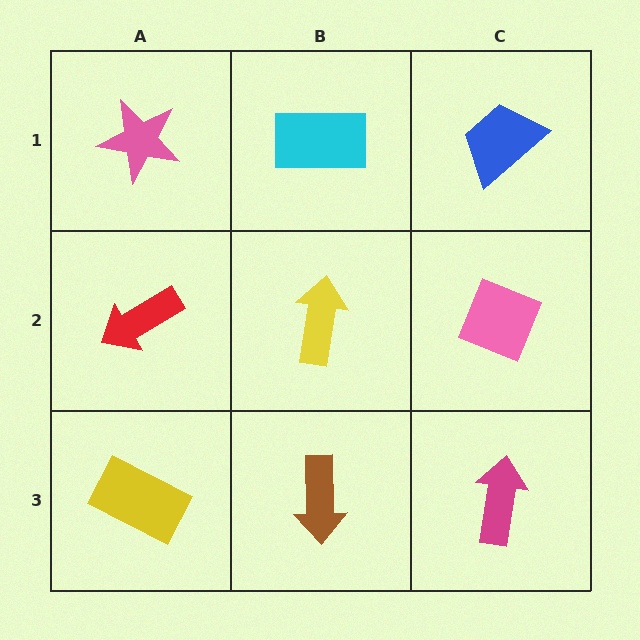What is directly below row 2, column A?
A yellow rectangle.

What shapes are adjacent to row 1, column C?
A pink diamond (row 2, column C), a cyan rectangle (row 1, column B).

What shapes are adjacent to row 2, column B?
A cyan rectangle (row 1, column B), a brown arrow (row 3, column B), a red arrow (row 2, column A), a pink diamond (row 2, column C).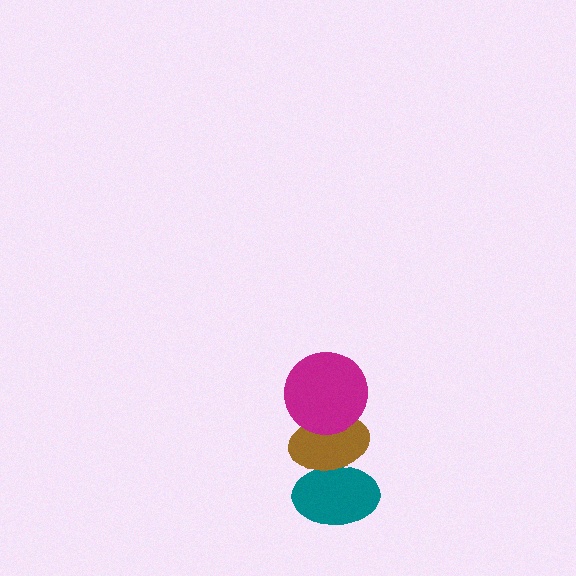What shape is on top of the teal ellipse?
The brown ellipse is on top of the teal ellipse.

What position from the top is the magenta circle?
The magenta circle is 1st from the top.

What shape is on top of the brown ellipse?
The magenta circle is on top of the brown ellipse.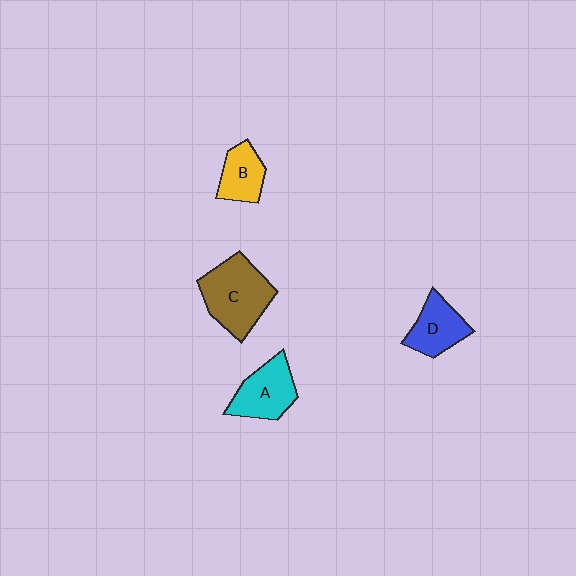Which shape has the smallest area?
Shape B (yellow).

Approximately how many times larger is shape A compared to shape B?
Approximately 1.4 times.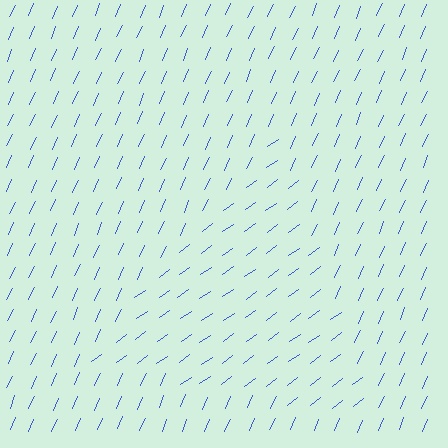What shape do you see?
I see a triangle.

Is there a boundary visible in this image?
Yes, there is a texture boundary formed by a change in line orientation.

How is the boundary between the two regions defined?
The boundary is defined purely by a change in line orientation (approximately 30 degrees difference). All lines are the same color and thickness.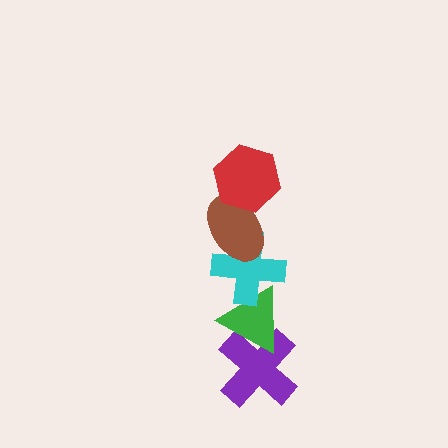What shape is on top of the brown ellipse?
The red hexagon is on top of the brown ellipse.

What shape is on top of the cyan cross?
The brown ellipse is on top of the cyan cross.